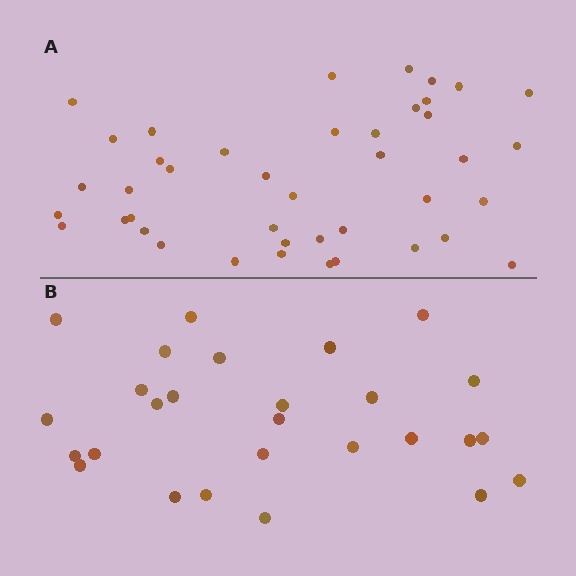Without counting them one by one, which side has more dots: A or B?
Region A (the top region) has more dots.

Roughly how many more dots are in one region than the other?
Region A has approximately 15 more dots than region B.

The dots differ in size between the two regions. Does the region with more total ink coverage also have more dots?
No. Region B has more total ink coverage because its dots are larger, but region A actually contains more individual dots. Total area can be misleading — the number of items is what matters here.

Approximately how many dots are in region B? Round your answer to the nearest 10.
About 30 dots. (The exact count is 27, which rounds to 30.)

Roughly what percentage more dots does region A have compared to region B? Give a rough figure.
About 55% more.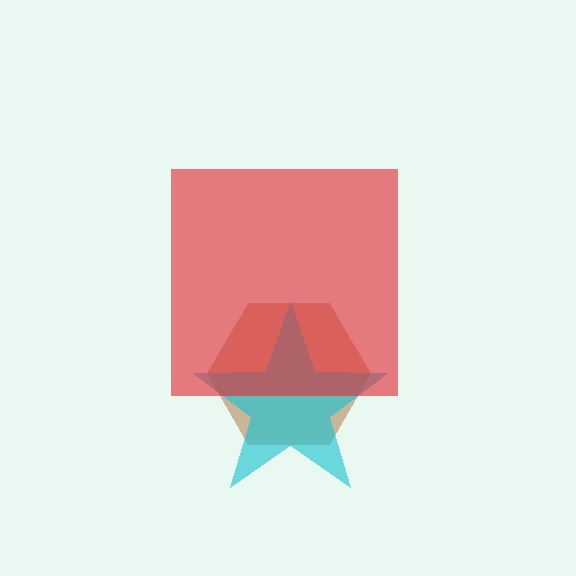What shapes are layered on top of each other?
The layered shapes are: a brown hexagon, a cyan star, a red square.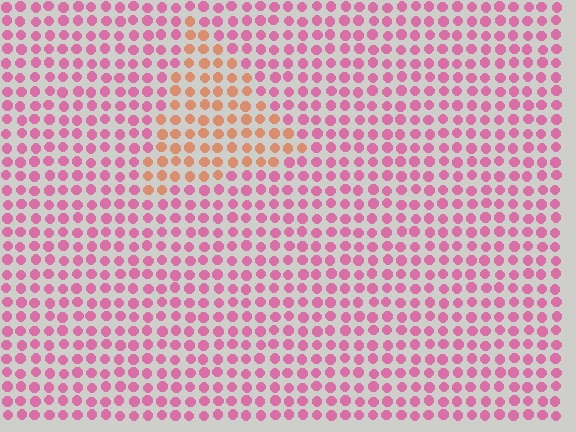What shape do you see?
I see a triangle.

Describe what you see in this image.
The image is filled with small pink elements in a uniform arrangement. A triangle-shaped region is visible where the elements are tinted to a slightly different hue, forming a subtle color boundary.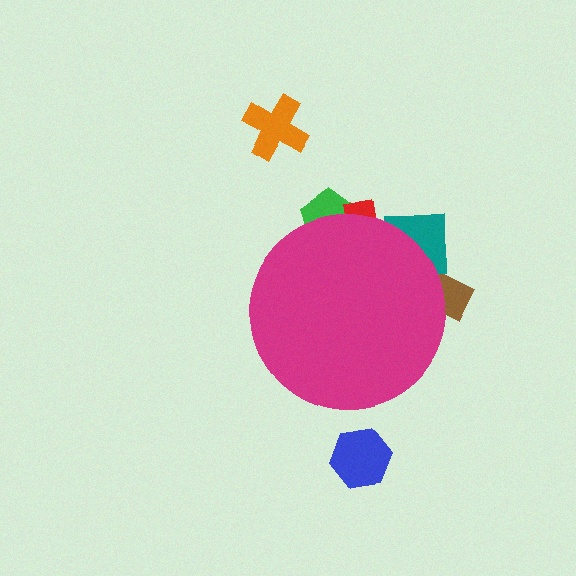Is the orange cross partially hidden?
No, the orange cross is fully visible.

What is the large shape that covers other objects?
A magenta circle.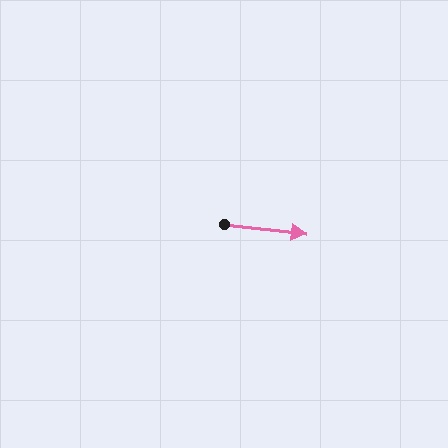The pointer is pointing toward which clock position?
Roughly 3 o'clock.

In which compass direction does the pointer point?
East.